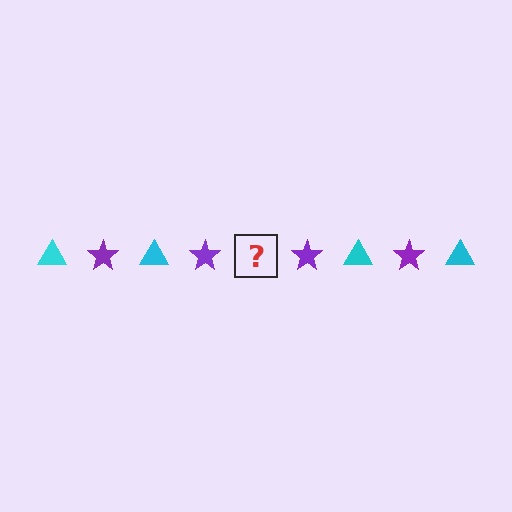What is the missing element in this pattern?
The missing element is a cyan triangle.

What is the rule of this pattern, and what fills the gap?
The rule is that the pattern alternates between cyan triangle and purple star. The gap should be filled with a cyan triangle.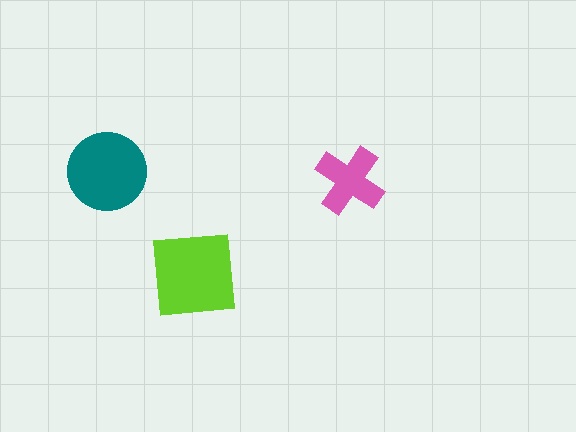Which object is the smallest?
The pink cross.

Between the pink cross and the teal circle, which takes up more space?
The teal circle.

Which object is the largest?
The lime square.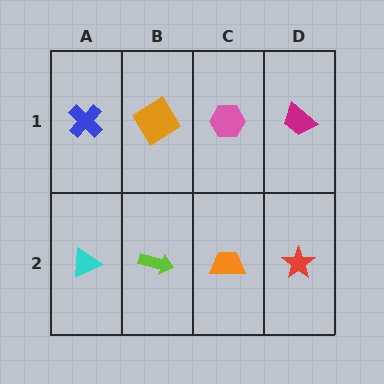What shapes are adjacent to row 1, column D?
A red star (row 2, column D), a pink hexagon (row 1, column C).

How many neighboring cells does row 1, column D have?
2.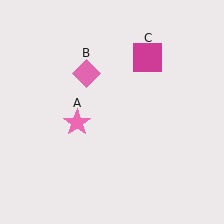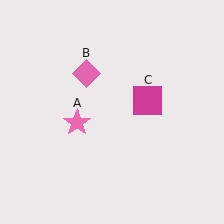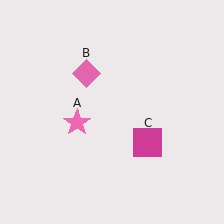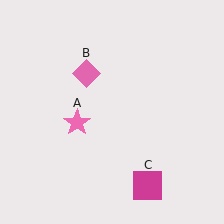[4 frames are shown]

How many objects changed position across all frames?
1 object changed position: magenta square (object C).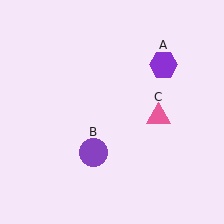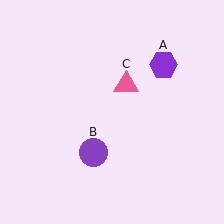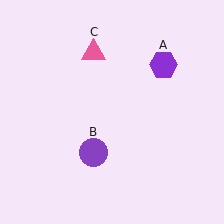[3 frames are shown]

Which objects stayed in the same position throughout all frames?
Purple hexagon (object A) and purple circle (object B) remained stationary.